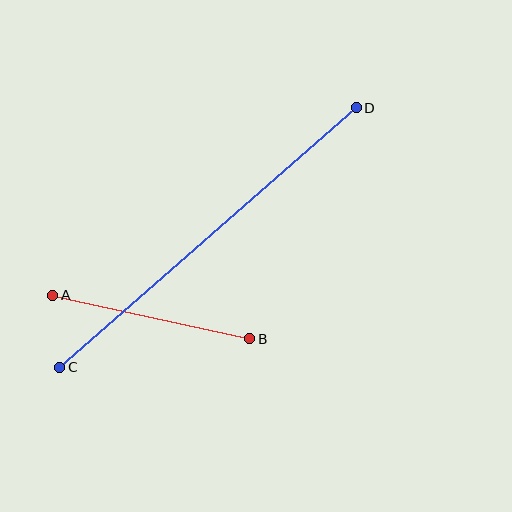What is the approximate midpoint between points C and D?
The midpoint is at approximately (208, 237) pixels.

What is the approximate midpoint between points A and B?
The midpoint is at approximately (151, 317) pixels.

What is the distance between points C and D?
The distance is approximately 394 pixels.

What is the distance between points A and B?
The distance is approximately 202 pixels.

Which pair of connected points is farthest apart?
Points C and D are farthest apart.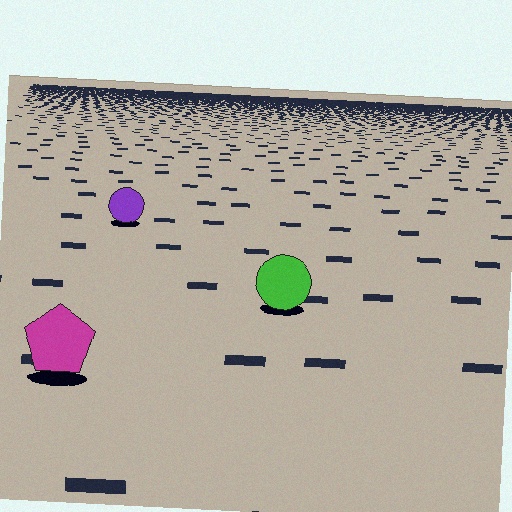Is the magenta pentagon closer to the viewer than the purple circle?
Yes. The magenta pentagon is closer — you can tell from the texture gradient: the ground texture is coarser near it.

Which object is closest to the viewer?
The magenta pentagon is closest. The texture marks near it are larger and more spread out.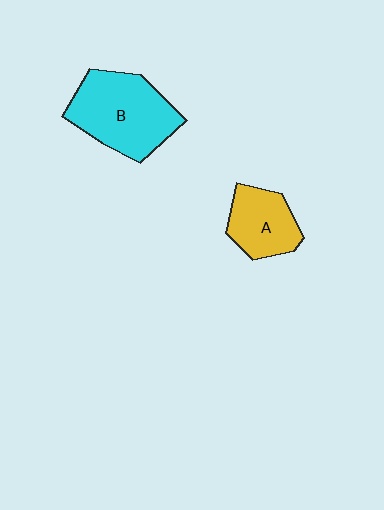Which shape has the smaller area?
Shape A (yellow).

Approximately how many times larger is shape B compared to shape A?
Approximately 1.7 times.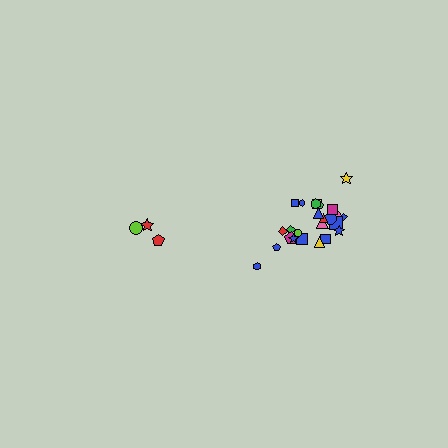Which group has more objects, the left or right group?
The right group.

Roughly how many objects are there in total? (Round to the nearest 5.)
Roughly 30 objects in total.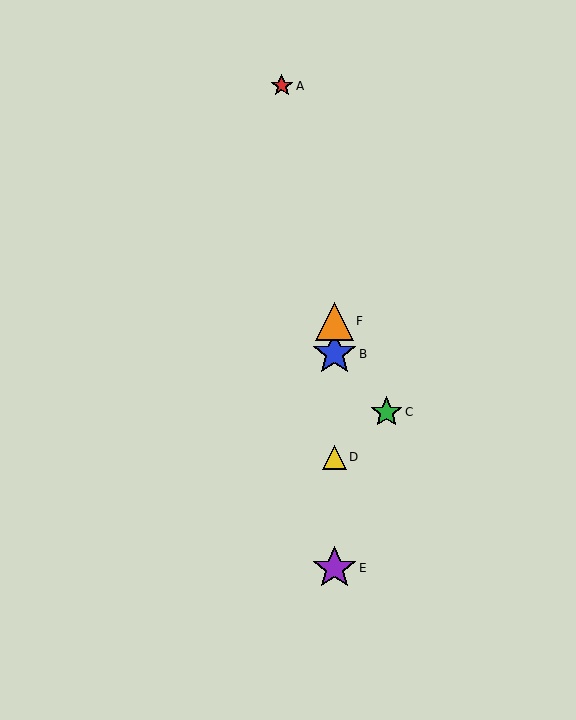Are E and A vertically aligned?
No, E is at x≈334 and A is at x≈282.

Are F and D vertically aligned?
Yes, both are at x≈334.